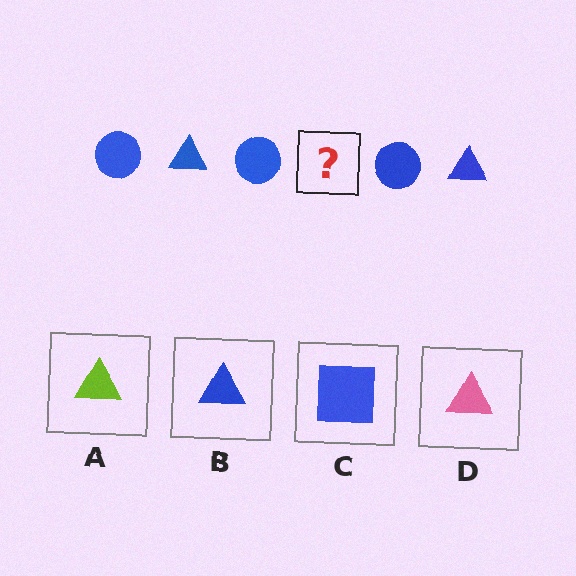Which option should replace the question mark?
Option B.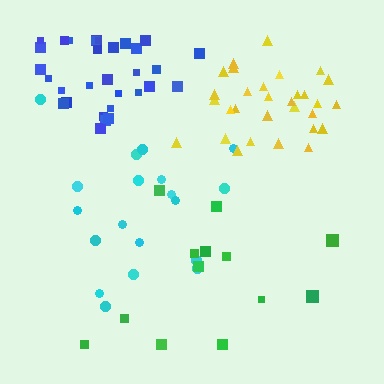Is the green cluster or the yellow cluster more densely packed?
Yellow.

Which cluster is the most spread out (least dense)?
Green.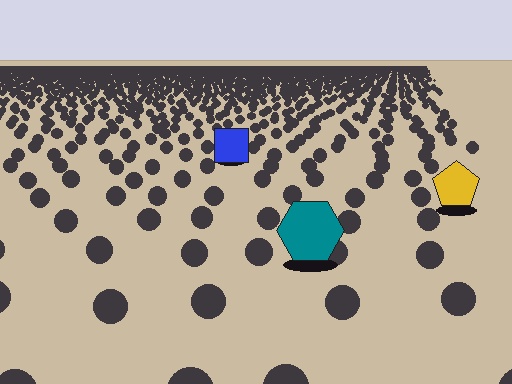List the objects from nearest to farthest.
From nearest to farthest: the teal hexagon, the yellow pentagon, the blue square.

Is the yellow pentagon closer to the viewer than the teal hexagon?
No. The teal hexagon is closer — you can tell from the texture gradient: the ground texture is coarser near it.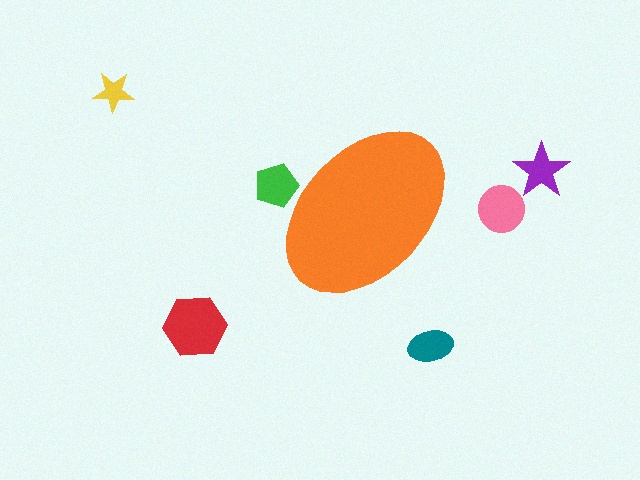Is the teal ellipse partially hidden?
No, the teal ellipse is fully visible.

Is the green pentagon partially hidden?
Yes, the green pentagon is partially hidden behind the orange ellipse.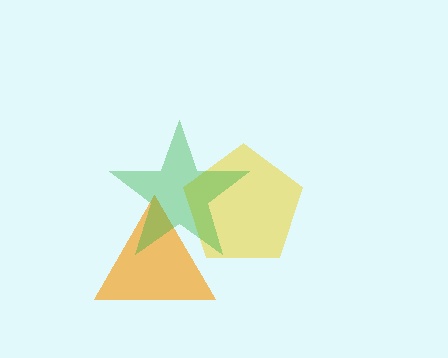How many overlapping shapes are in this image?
There are 3 overlapping shapes in the image.